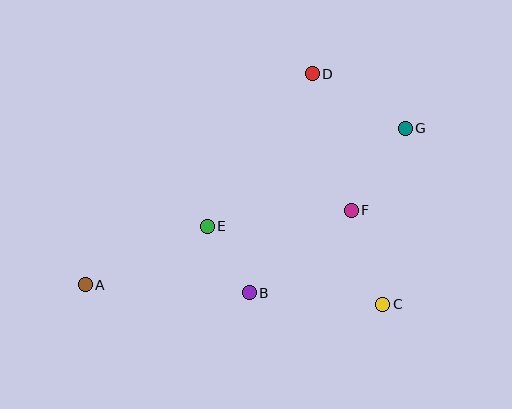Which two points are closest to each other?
Points B and E are closest to each other.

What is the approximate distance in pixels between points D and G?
The distance between D and G is approximately 108 pixels.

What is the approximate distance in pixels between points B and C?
The distance between B and C is approximately 134 pixels.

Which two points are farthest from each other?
Points A and G are farthest from each other.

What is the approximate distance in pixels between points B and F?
The distance between B and F is approximately 132 pixels.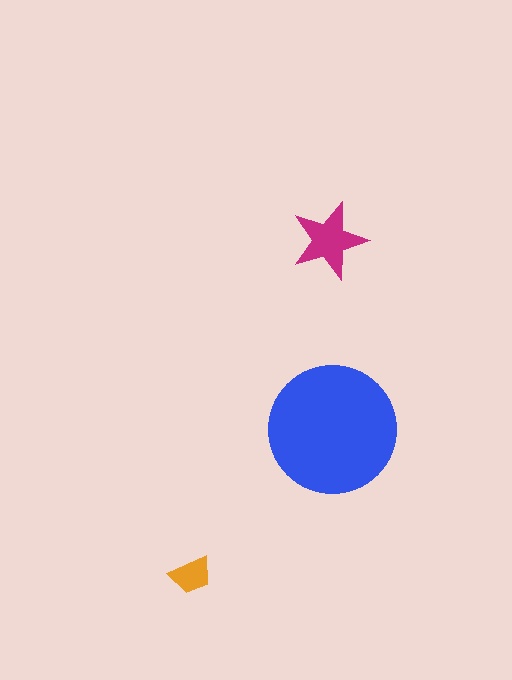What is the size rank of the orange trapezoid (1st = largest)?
3rd.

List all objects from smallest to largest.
The orange trapezoid, the magenta star, the blue circle.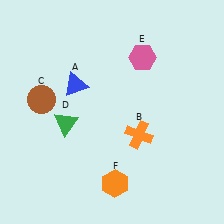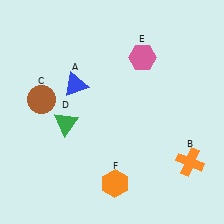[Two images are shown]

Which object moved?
The orange cross (B) moved right.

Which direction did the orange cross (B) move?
The orange cross (B) moved right.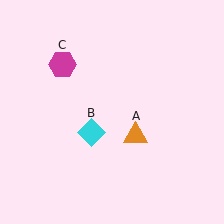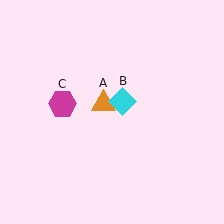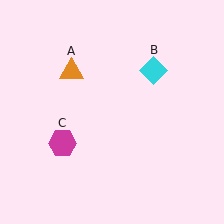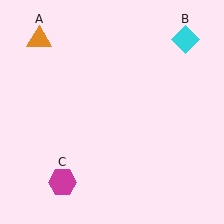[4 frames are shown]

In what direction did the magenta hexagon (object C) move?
The magenta hexagon (object C) moved down.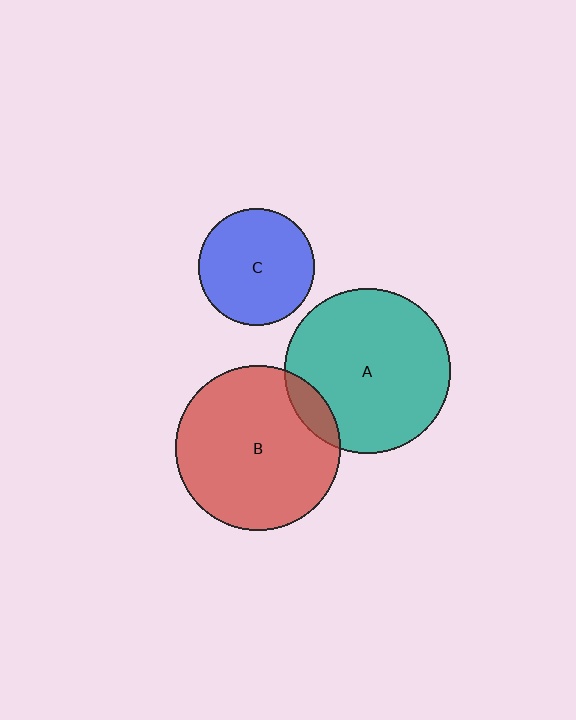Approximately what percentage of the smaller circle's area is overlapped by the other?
Approximately 10%.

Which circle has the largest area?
Circle A (teal).